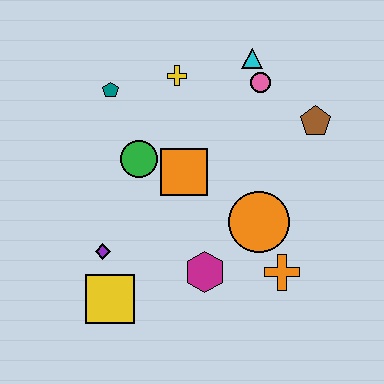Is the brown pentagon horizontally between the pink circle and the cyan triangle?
No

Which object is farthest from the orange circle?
The teal pentagon is farthest from the orange circle.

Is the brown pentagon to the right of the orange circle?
Yes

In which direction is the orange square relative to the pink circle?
The orange square is below the pink circle.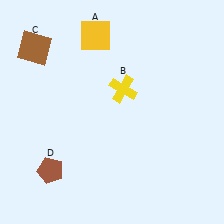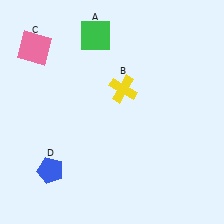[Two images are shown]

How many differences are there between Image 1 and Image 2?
There are 3 differences between the two images.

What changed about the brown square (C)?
In Image 1, C is brown. In Image 2, it changed to pink.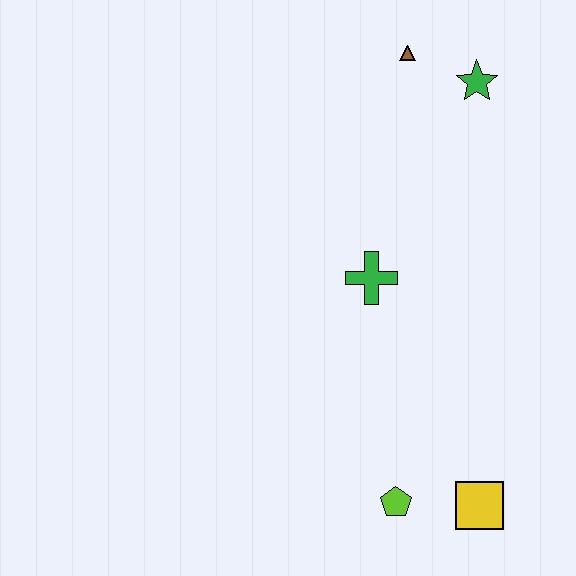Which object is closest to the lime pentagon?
The yellow square is closest to the lime pentagon.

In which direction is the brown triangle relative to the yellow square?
The brown triangle is above the yellow square.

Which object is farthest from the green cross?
The yellow square is farthest from the green cross.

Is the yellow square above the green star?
No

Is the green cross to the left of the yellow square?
Yes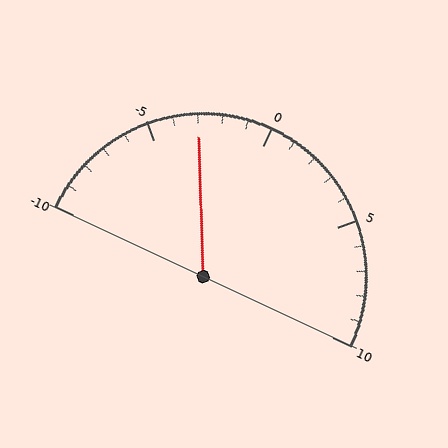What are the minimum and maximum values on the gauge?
The gauge ranges from -10 to 10.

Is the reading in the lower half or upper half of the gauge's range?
The reading is in the lower half of the range (-10 to 10).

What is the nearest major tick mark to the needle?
The nearest major tick mark is -5.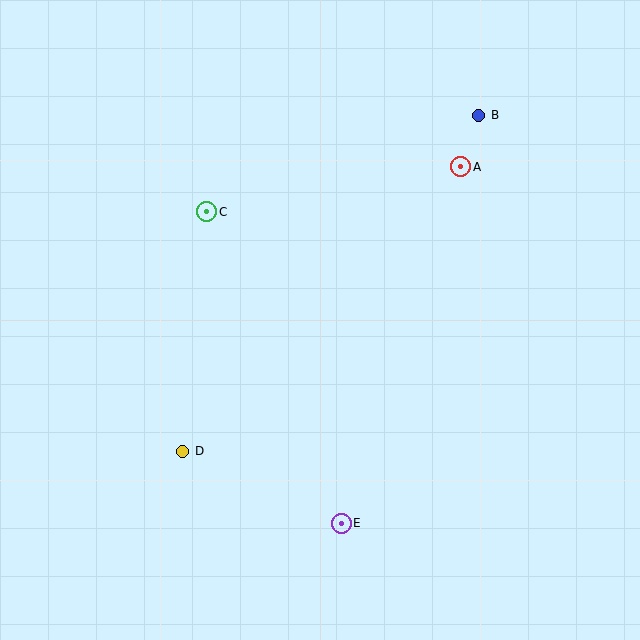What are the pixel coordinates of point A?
Point A is at (461, 167).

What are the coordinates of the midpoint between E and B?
The midpoint between E and B is at (410, 319).